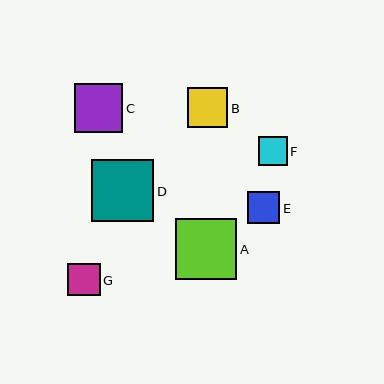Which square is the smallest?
Square F is the smallest with a size of approximately 29 pixels.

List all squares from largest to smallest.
From largest to smallest: D, A, C, B, E, G, F.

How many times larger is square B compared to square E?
Square B is approximately 1.3 times the size of square E.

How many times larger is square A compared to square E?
Square A is approximately 1.9 times the size of square E.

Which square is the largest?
Square D is the largest with a size of approximately 62 pixels.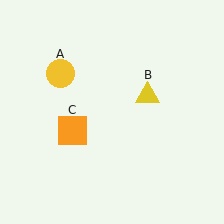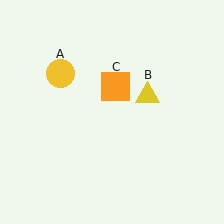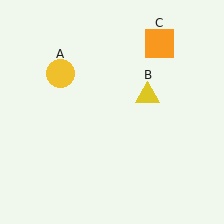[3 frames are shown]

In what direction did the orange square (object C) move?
The orange square (object C) moved up and to the right.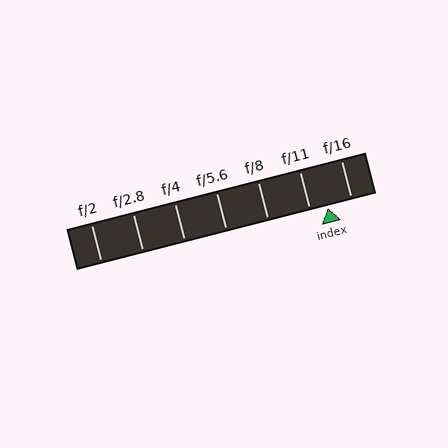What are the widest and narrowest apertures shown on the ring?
The widest aperture shown is f/2 and the narrowest is f/16.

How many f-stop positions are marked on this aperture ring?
There are 7 f-stop positions marked.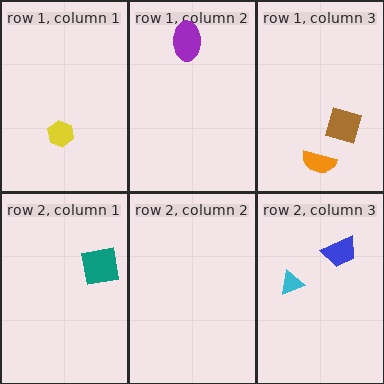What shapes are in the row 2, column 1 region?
The teal square.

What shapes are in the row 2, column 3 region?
The cyan triangle, the blue trapezoid.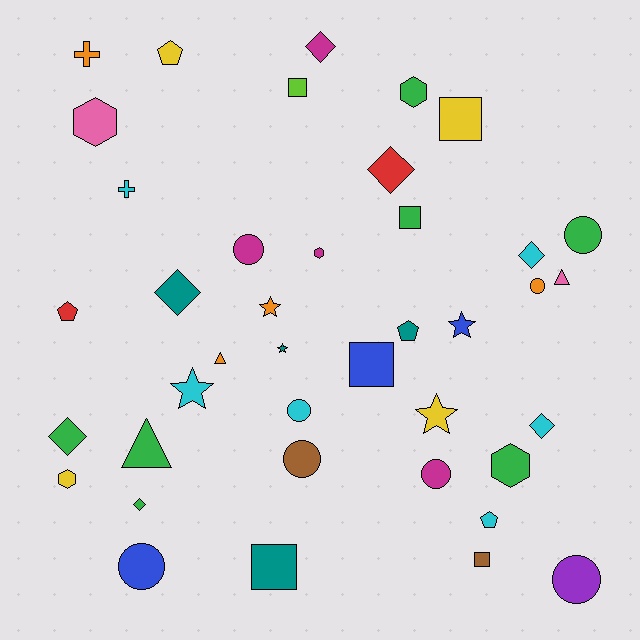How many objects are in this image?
There are 40 objects.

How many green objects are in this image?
There are 7 green objects.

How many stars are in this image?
There are 5 stars.